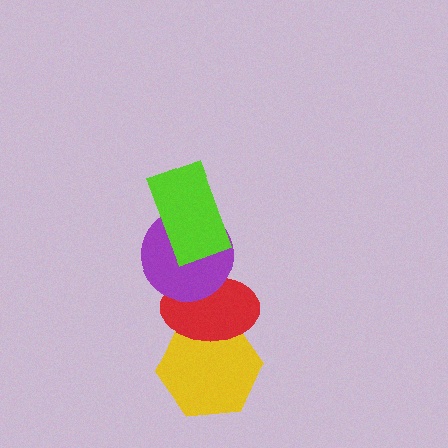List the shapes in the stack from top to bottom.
From top to bottom: the lime rectangle, the purple circle, the red ellipse, the yellow hexagon.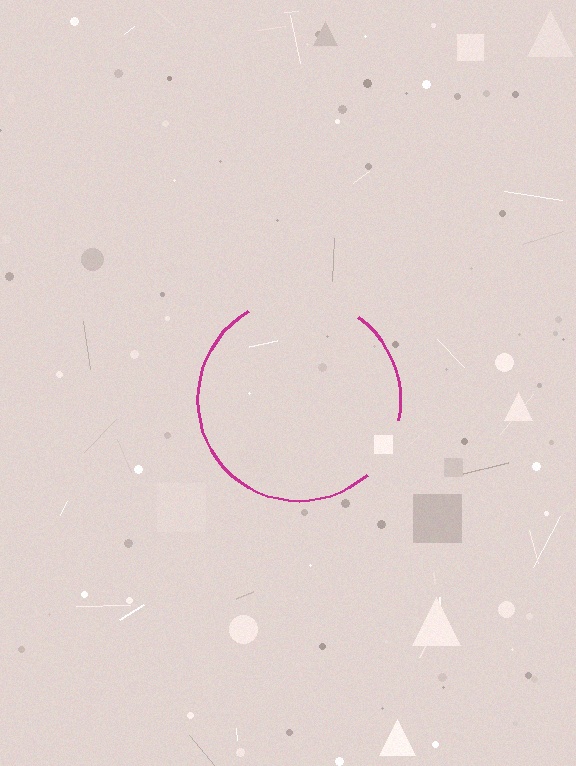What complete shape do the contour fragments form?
The contour fragments form a circle.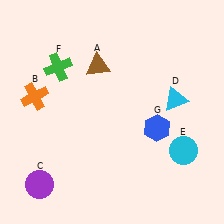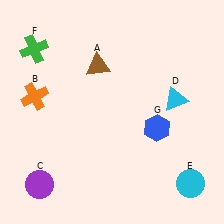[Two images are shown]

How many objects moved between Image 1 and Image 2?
2 objects moved between the two images.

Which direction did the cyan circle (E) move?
The cyan circle (E) moved down.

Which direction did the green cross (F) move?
The green cross (F) moved left.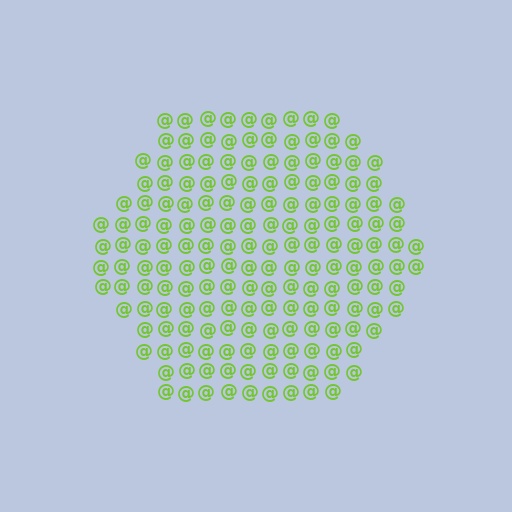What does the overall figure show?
The overall figure shows a hexagon.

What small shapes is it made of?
It is made of small at signs.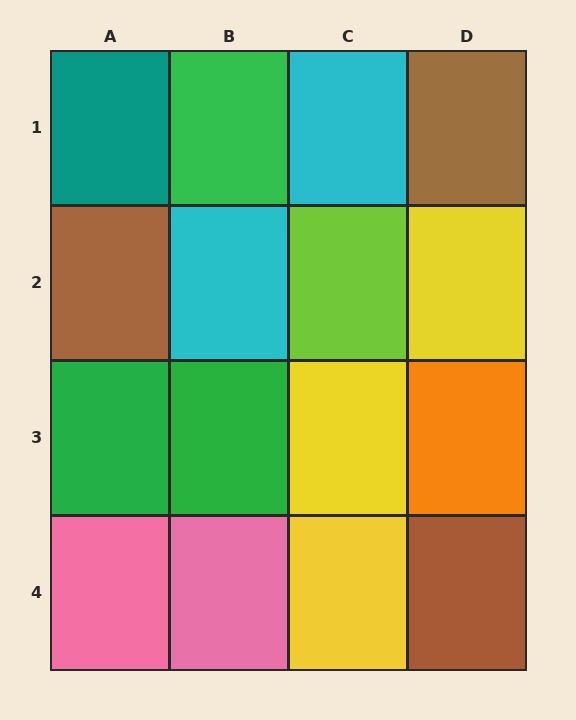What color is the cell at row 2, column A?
Brown.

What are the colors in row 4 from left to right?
Pink, pink, yellow, brown.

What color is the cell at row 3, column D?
Orange.